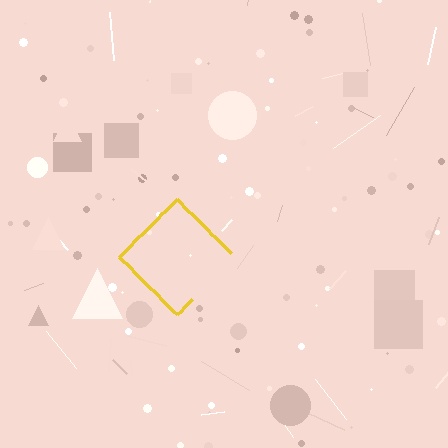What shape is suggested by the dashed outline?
The dashed outline suggests a diamond.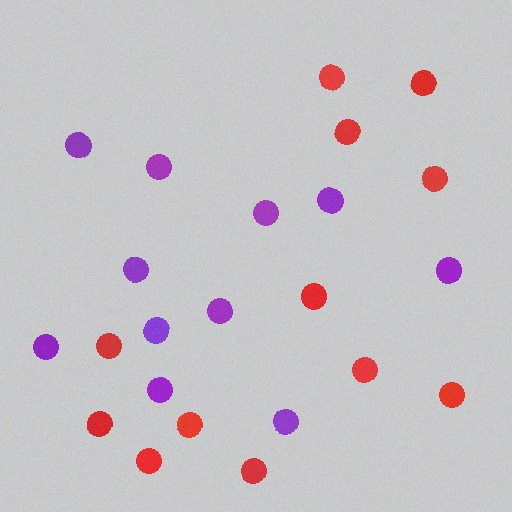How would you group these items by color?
There are 2 groups: one group of purple circles (11) and one group of red circles (12).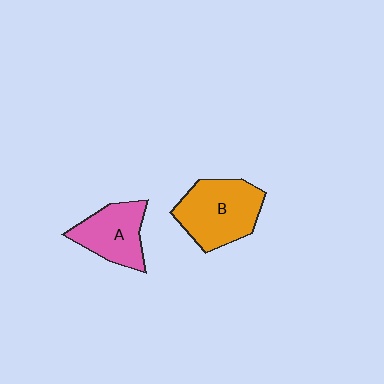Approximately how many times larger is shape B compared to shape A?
Approximately 1.3 times.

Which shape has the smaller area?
Shape A (pink).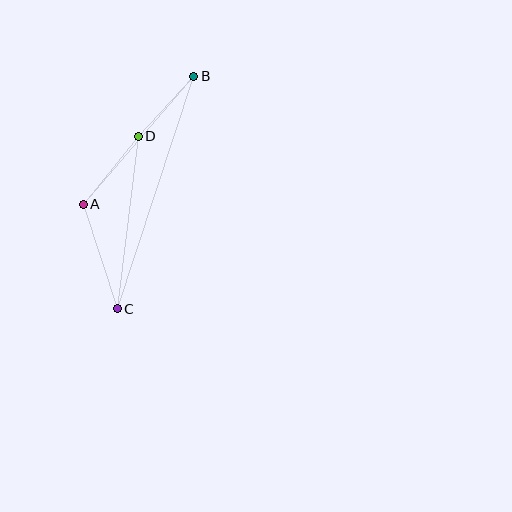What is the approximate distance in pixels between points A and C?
The distance between A and C is approximately 110 pixels.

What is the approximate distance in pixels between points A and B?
The distance between A and B is approximately 169 pixels.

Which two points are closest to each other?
Points B and D are closest to each other.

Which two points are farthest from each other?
Points B and C are farthest from each other.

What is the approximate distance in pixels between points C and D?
The distance between C and D is approximately 174 pixels.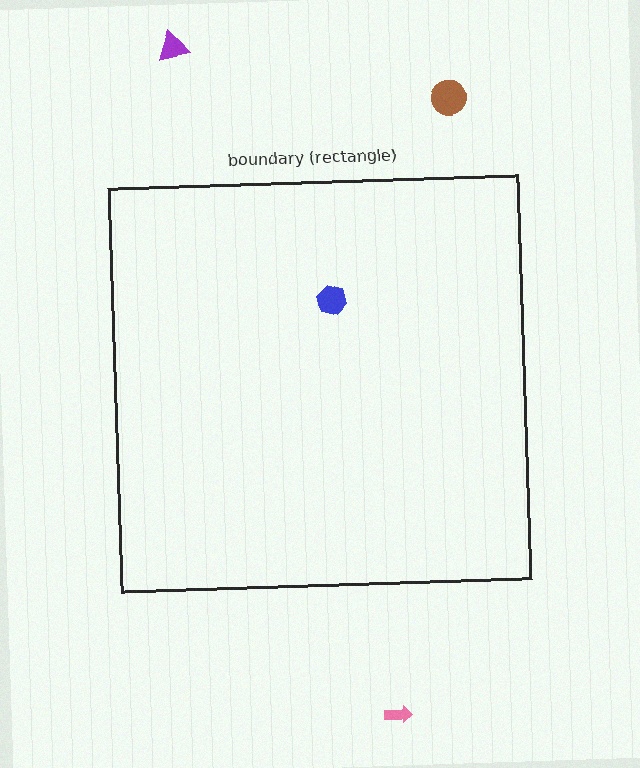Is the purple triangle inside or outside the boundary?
Outside.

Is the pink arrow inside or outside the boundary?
Outside.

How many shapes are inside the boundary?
1 inside, 3 outside.